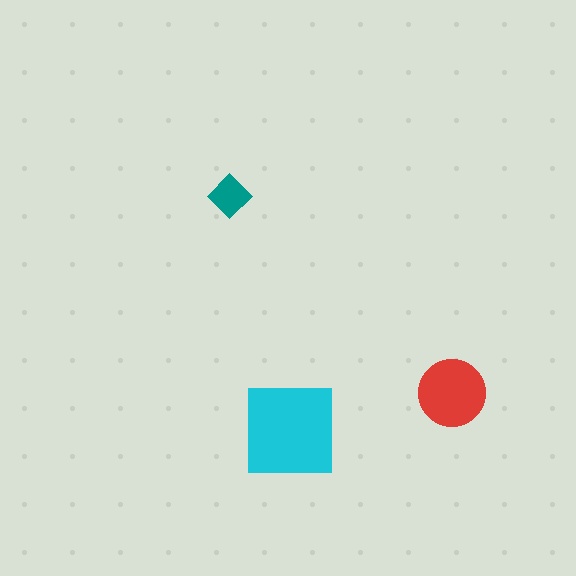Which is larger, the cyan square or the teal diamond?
The cyan square.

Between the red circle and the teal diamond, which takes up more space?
The red circle.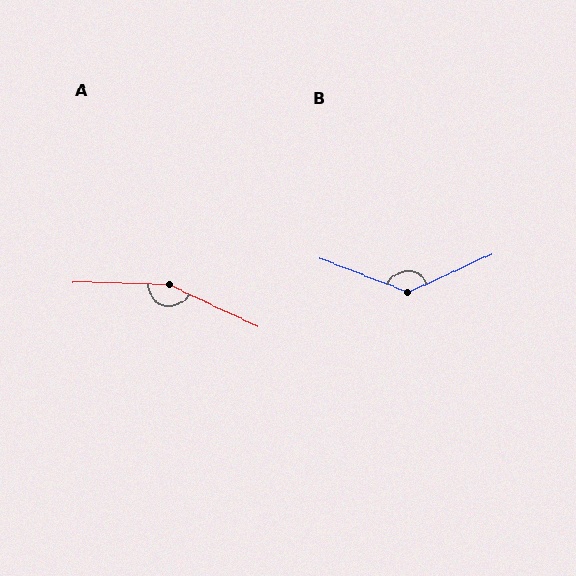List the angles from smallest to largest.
B (134°), A (156°).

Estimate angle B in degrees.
Approximately 134 degrees.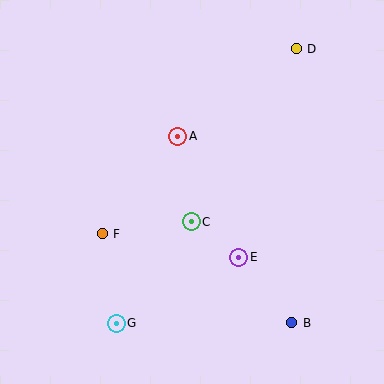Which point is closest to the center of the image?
Point C at (191, 222) is closest to the center.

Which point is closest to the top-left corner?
Point A is closest to the top-left corner.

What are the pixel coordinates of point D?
Point D is at (296, 49).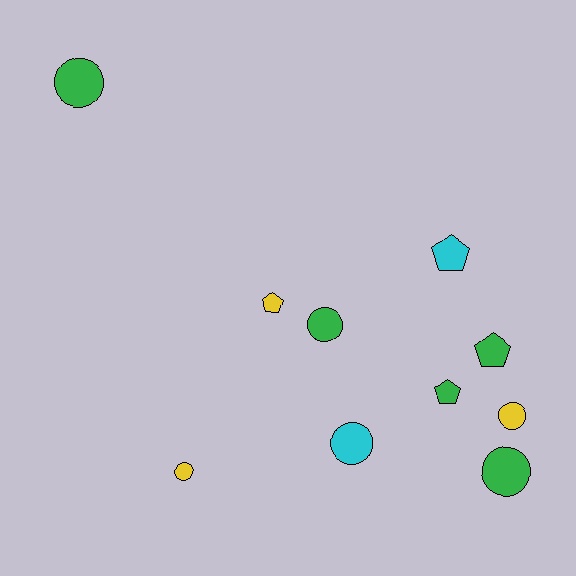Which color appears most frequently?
Green, with 5 objects.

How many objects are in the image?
There are 10 objects.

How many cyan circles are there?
There is 1 cyan circle.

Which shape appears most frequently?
Circle, with 6 objects.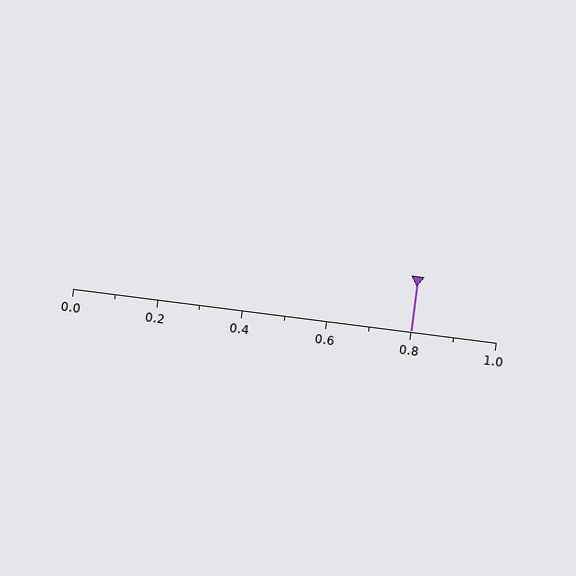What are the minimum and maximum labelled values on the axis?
The axis runs from 0.0 to 1.0.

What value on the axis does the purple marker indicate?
The marker indicates approximately 0.8.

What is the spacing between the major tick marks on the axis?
The major ticks are spaced 0.2 apart.